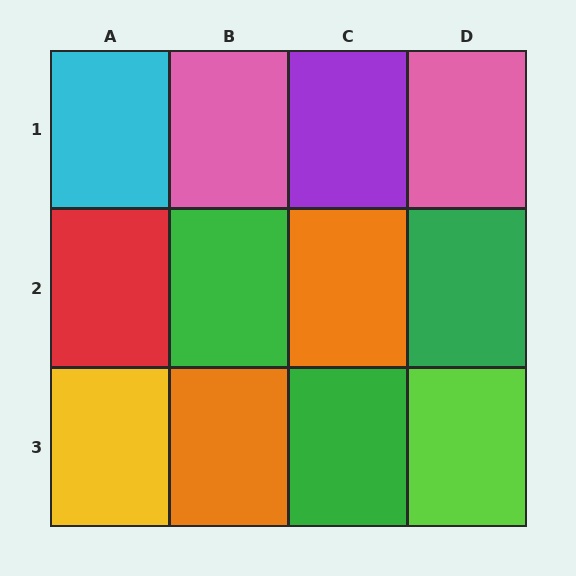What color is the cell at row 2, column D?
Green.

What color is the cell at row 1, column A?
Cyan.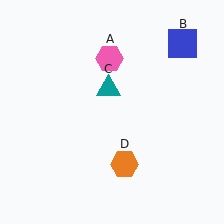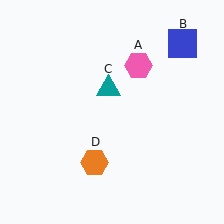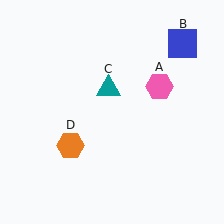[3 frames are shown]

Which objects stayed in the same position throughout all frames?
Blue square (object B) and teal triangle (object C) remained stationary.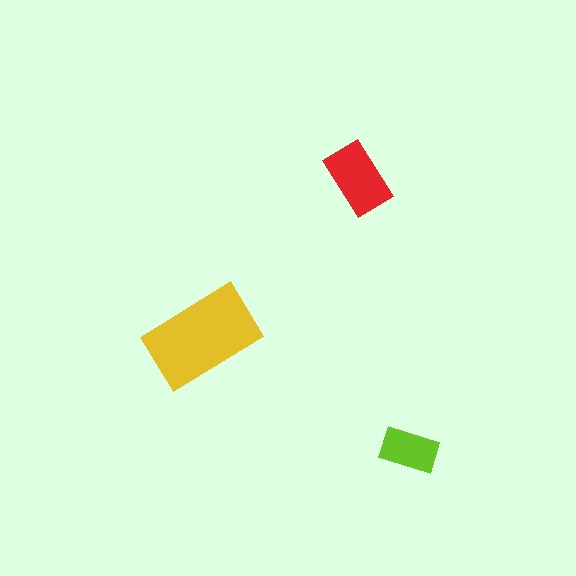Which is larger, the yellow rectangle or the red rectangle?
The yellow one.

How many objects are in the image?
There are 3 objects in the image.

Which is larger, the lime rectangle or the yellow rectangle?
The yellow one.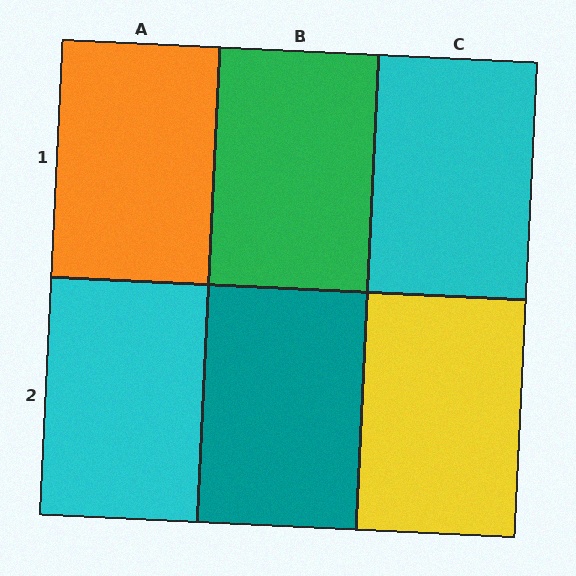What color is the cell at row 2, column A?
Cyan.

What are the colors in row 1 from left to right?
Orange, green, cyan.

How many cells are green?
1 cell is green.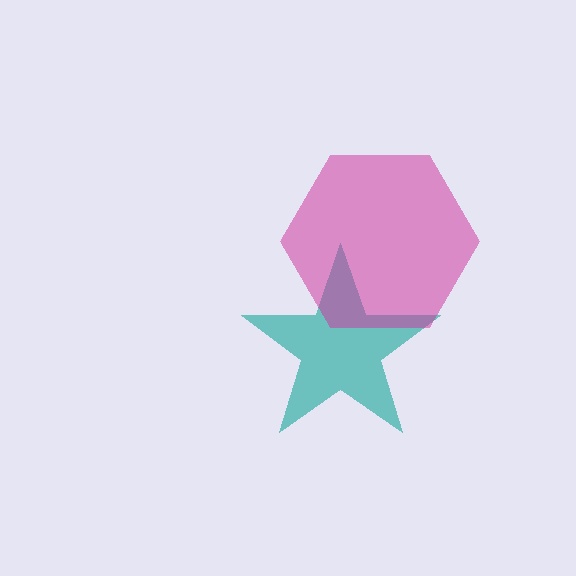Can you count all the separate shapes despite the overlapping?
Yes, there are 2 separate shapes.